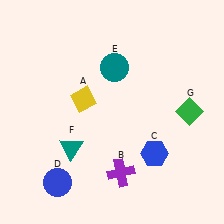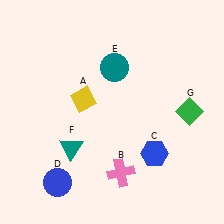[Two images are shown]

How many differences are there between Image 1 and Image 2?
There is 1 difference between the two images.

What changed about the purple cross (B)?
In Image 1, B is purple. In Image 2, it changed to pink.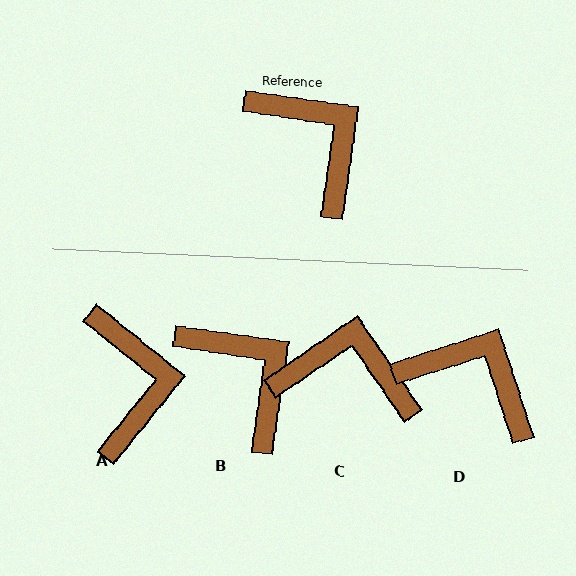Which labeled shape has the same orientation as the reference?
B.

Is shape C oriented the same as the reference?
No, it is off by about 43 degrees.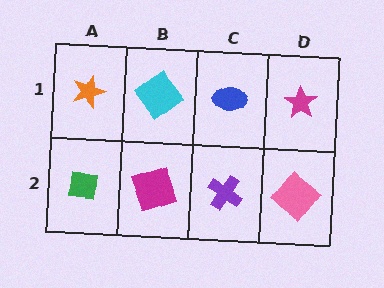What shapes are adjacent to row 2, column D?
A magenta star (row 1, column D), a purple cross (row 2, column C).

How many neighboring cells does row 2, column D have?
2.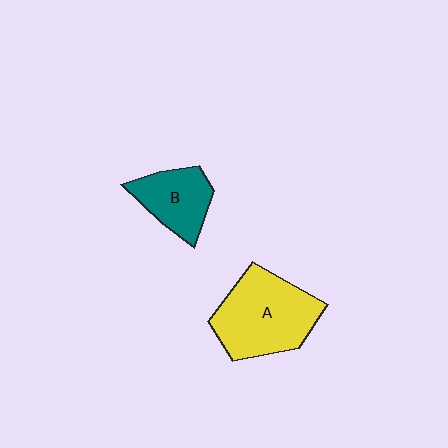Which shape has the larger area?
Shape A (yellow).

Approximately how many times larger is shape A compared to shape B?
Approximately 1.7 times.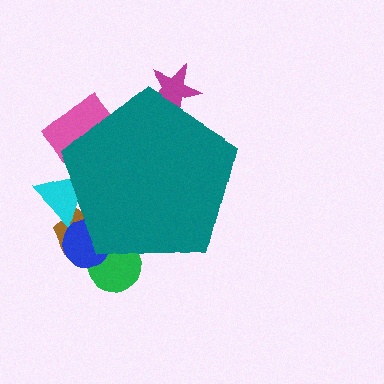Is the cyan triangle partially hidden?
Yes, the cyan triangle is partially hidden behind the teal pentagon.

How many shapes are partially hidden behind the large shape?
6 shapes are partially hidden.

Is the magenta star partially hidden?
Yes, the magenta star is partially hidden behind the teal pentagon.